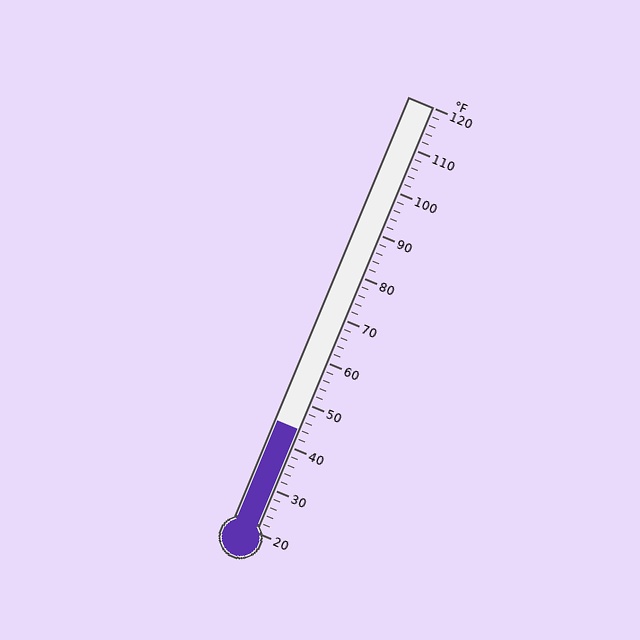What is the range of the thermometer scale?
The thermometer scale ranges from 20°F to 120°F.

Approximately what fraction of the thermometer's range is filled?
The thermometer is filled to approximately 25% of its range.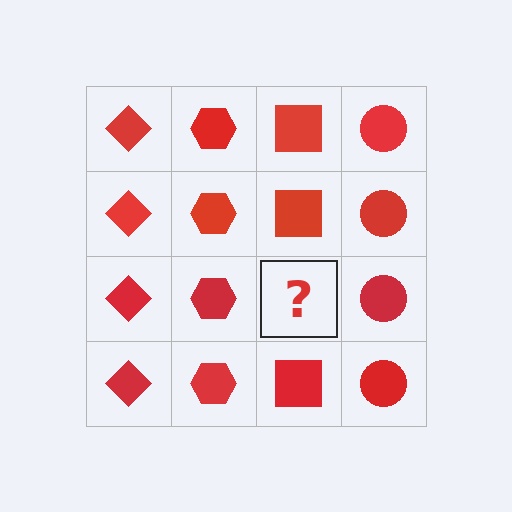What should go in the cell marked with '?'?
The missing cell should contain a red square.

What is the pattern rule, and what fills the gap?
The rule is that each column has a consistent shape. The gap should be filled with a red square.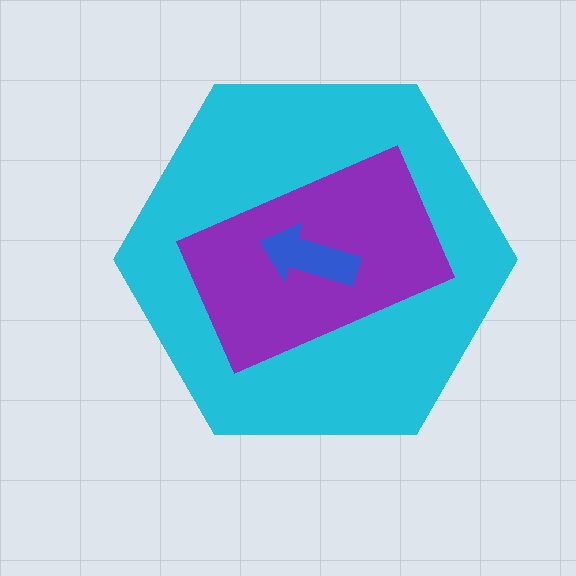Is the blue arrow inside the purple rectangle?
Yes.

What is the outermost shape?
The cyan hexagon.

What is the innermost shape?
The blue arrow.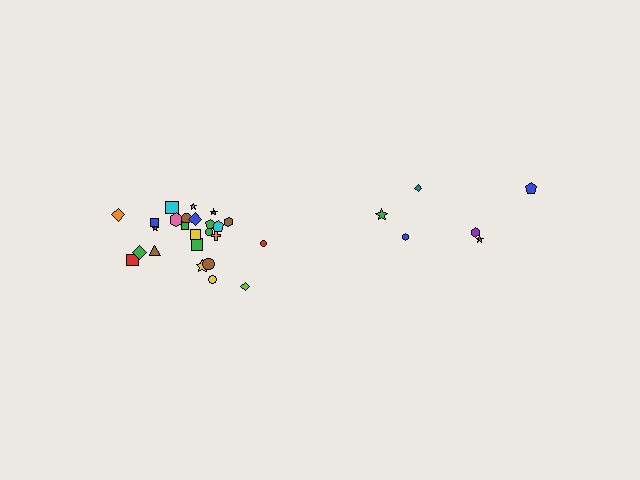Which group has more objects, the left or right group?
The left group.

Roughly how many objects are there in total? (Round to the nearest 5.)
Roughly 30 objects in total.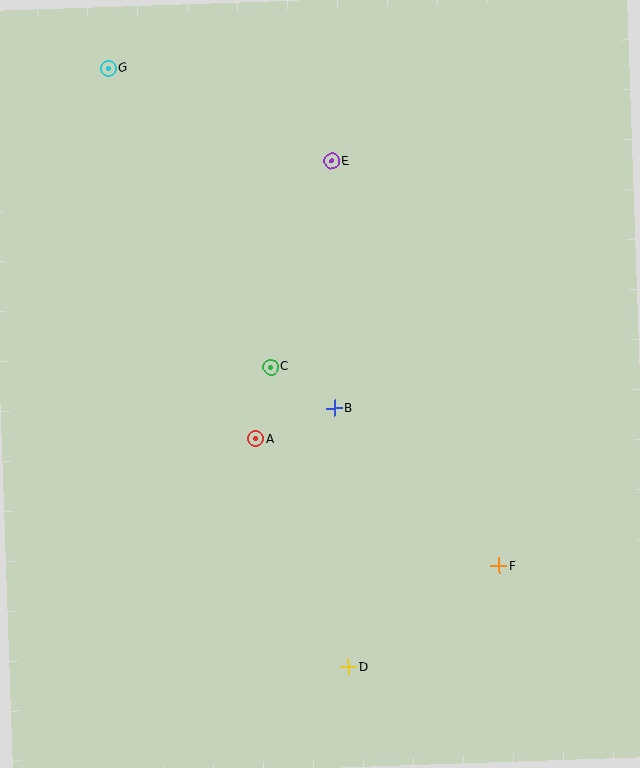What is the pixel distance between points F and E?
The distance between F and E is 438 pixels.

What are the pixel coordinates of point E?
Point E is at (332, 161).